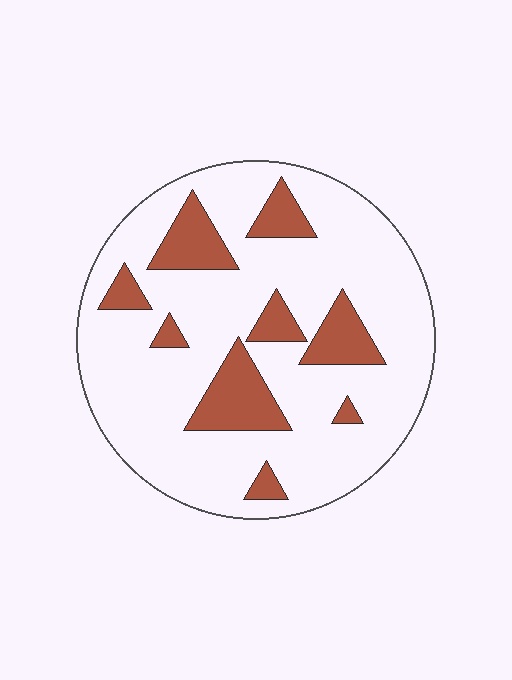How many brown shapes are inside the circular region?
9.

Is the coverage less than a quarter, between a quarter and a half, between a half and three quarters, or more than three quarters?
Less than a quarter.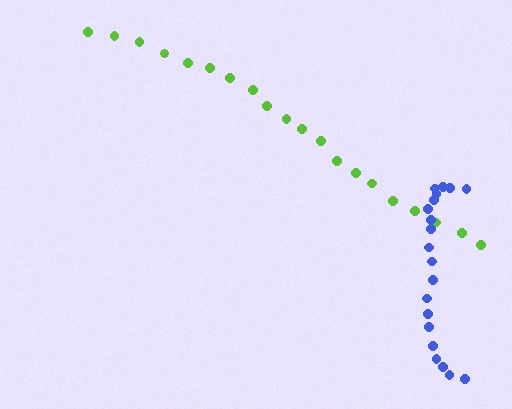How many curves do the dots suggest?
There are 2 distinct paths.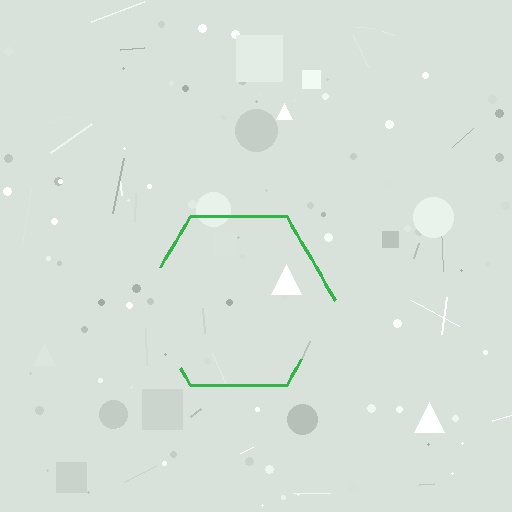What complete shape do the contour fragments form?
The contour fragments form a hexagon.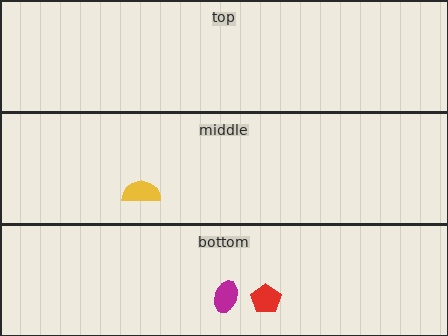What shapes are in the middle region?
The yellow semicircle.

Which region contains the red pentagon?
The bottom region.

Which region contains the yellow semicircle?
The middle region.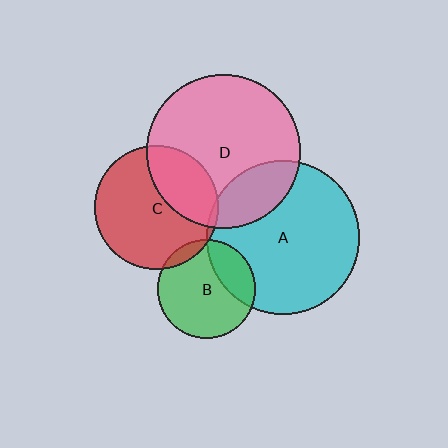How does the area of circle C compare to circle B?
Approximately 1.6 times.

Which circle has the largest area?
Circle D (pink).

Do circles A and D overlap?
Yes.